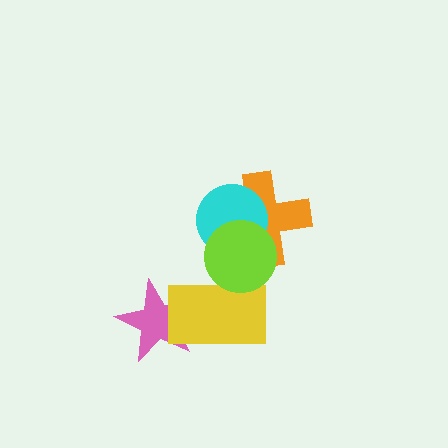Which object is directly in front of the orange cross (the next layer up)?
The cyan circle is directly in front of the orange cross.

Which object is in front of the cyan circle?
The lime circle is in front of the cyan circle.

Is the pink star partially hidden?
Yes, it is partially covered by another shape.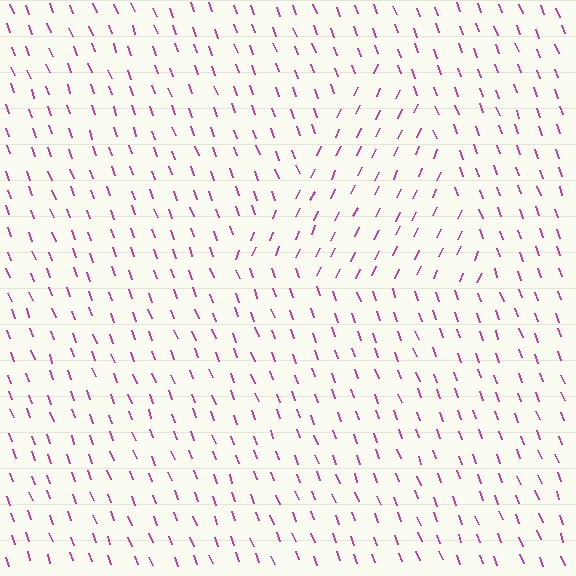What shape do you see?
I see a triangle.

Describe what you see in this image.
The image is filled with small magenta line segments. A triangle region in the image has lines oriented differently from the surrounding lines, creating a visible texture boundary.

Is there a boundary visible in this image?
Yes, there is a texture boundary formed by a change in line orientation.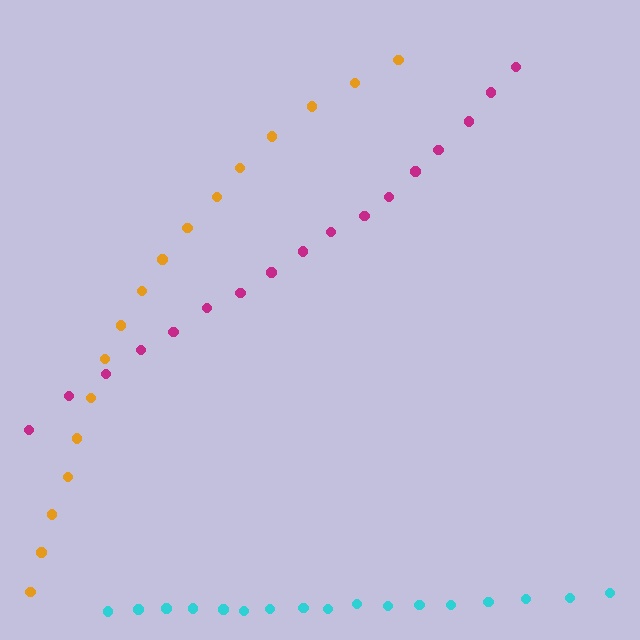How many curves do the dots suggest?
There are 3 distinct paths.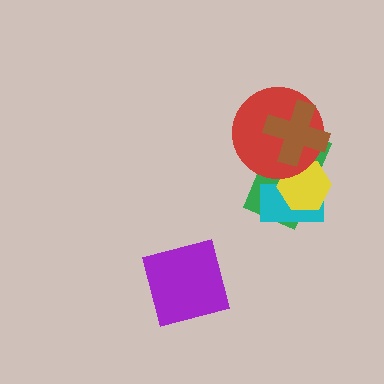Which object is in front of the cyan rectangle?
The yellow hexagon is in front of the cyan rectangle.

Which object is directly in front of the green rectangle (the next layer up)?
The cyan rectangle is directly in front of the green rectangle.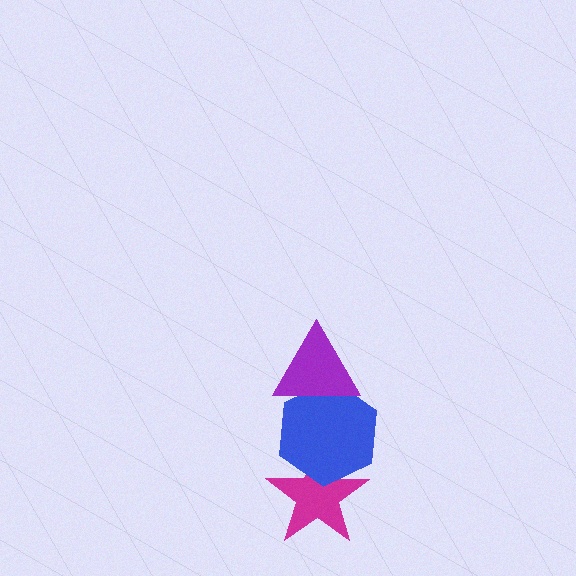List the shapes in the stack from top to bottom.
From top to bottom: the purple triangle, the blue hexagon, the magenta star.